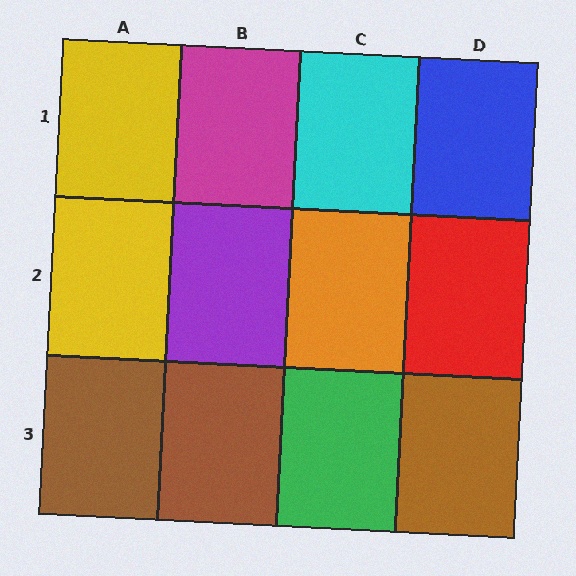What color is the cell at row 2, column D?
Red.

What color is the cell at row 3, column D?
Brown.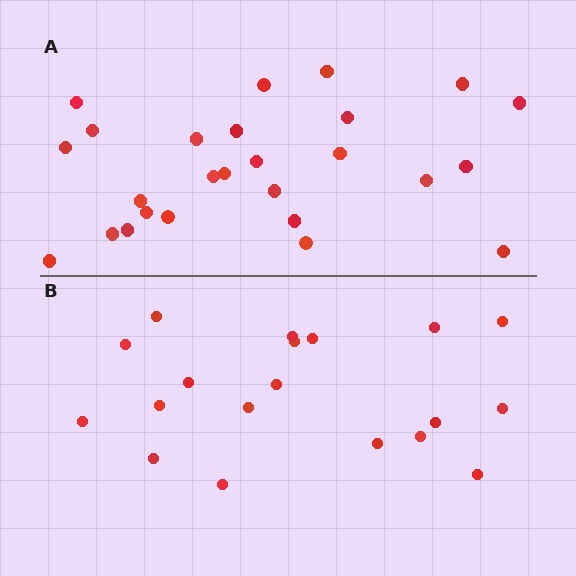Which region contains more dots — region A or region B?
Region A (the top region) has more dots.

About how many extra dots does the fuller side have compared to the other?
Region A has roughly 8 or so more dots than region B.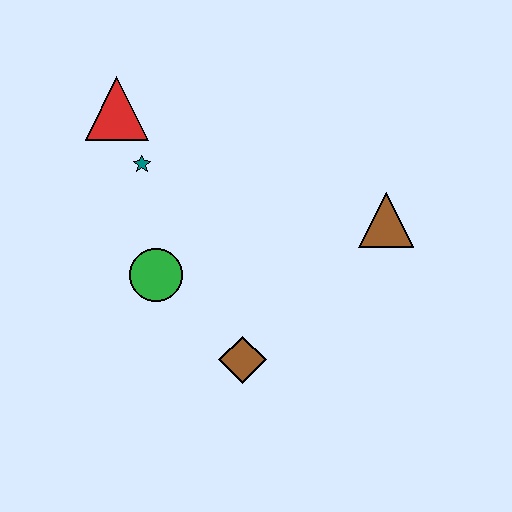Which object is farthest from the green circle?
The brown triangle is farthest from the green circle.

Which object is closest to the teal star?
The red triangle is closest to the teal star.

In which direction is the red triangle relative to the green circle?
The red triangle is above the green circle.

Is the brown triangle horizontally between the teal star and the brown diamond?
No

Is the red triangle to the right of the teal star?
No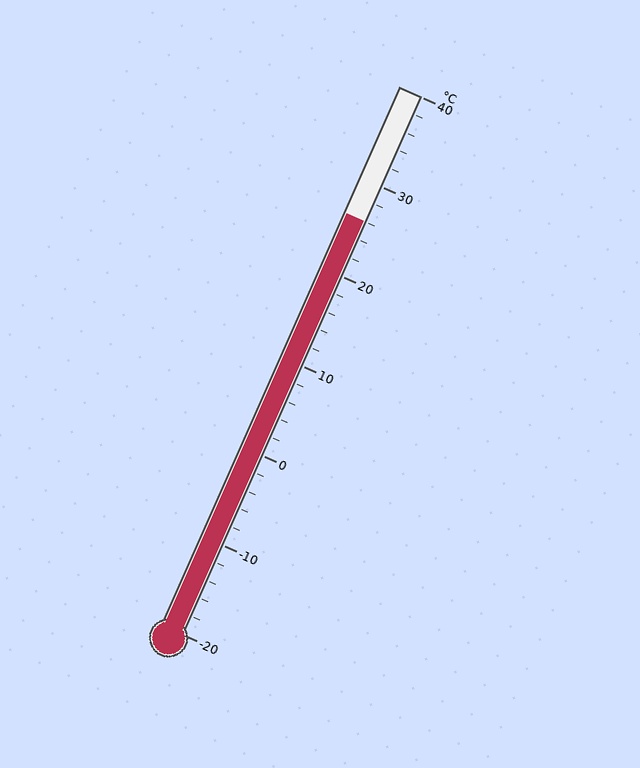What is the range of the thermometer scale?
The thermometer scale ranges from -20°C to 40°C.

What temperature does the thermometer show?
The thermometer shows approximately 26°C.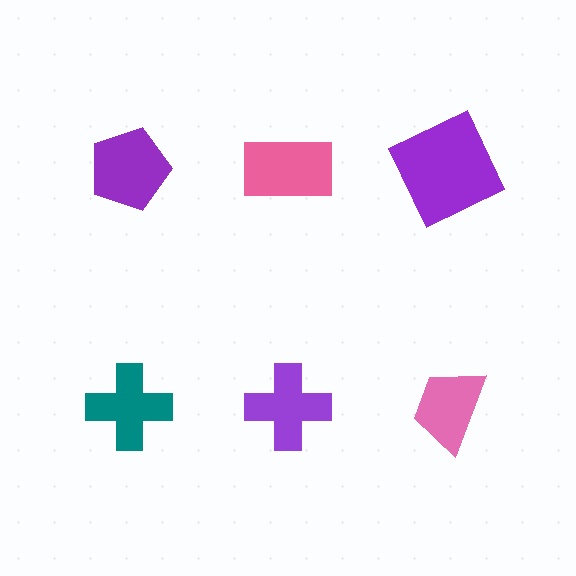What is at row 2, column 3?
A pink trapezoid.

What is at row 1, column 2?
A pink rectangle.